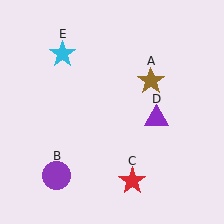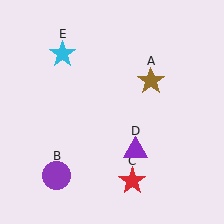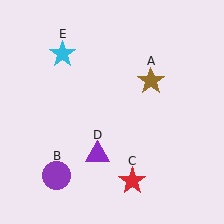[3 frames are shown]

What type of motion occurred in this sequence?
The purple triangle (object D) rotated clockwise around the center of the scene.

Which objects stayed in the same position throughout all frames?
Brown star (object A) and purple circle (object B) and red star (object C) and cyan star (object E) remained stationary.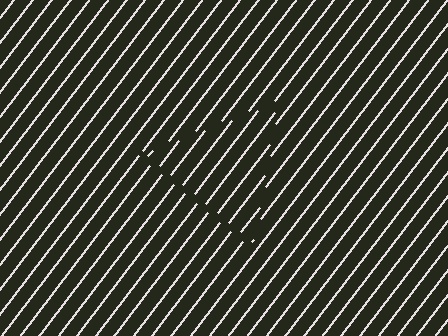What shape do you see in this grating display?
An illusory triangle. The interior of the shape contains the same grating, shifted by half a period — the contour is defined by the phase discontinuity where line-ends from the inner and outer gratings abut.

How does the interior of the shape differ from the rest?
The interior of the shape contains the same grating, shifted by half a period — the contour is defined by the phase discontinuity where line-ends from the inner and outer gratings abut.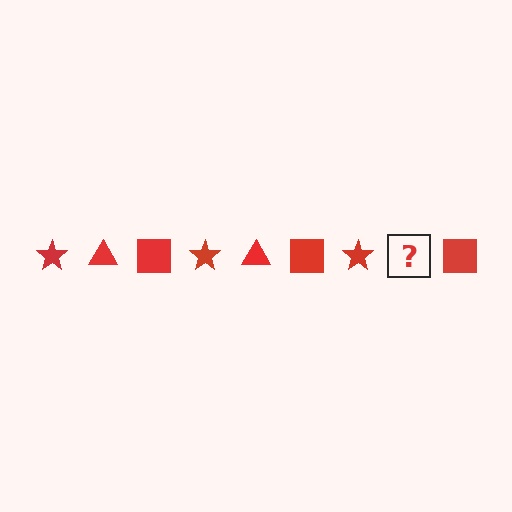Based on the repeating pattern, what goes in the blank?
The blank should be a red triangle.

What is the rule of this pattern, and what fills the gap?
The rule is that the pattern cycles through star, triangle, square shapes in red. The gap should be filled with a red triangle.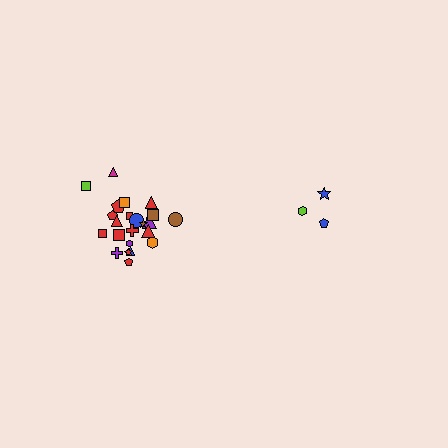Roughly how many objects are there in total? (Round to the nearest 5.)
Roughly 30 objects in total.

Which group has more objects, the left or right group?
The left group.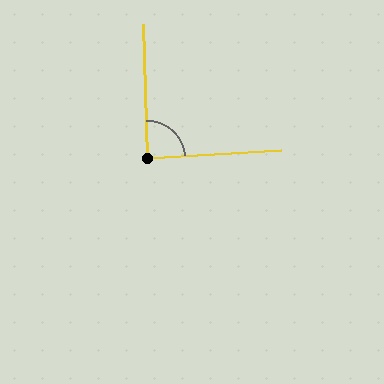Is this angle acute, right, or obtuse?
It is approximately a right angle.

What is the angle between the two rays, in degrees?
Approximately 88 degrees.